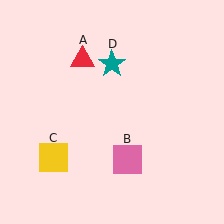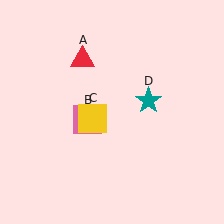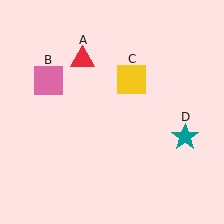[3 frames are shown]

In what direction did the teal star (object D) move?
The teal star (object D) moved down and to the right.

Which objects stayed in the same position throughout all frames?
Red triangle (object A) remained stationary.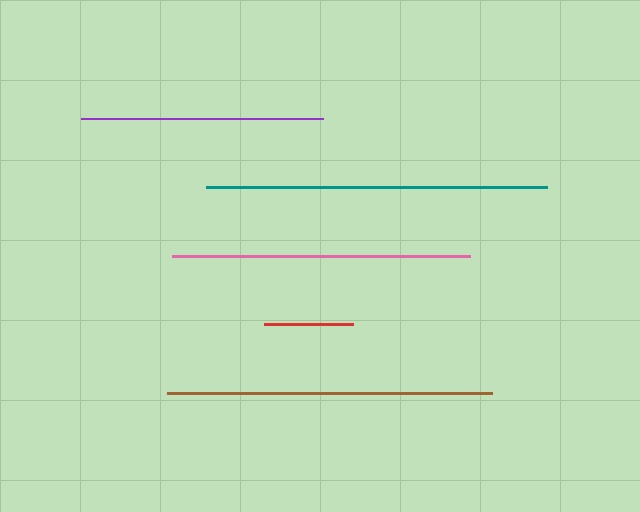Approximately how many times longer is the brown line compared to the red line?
The brown line is approximately 3.7 times the length of the red line.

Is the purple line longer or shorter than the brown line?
The brown line is longer than the purple line.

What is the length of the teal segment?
The teal segment is approximately 341 pixels long.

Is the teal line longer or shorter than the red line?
The teal line is longer than the red line.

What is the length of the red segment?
The red segment is approximately 89 pixels long.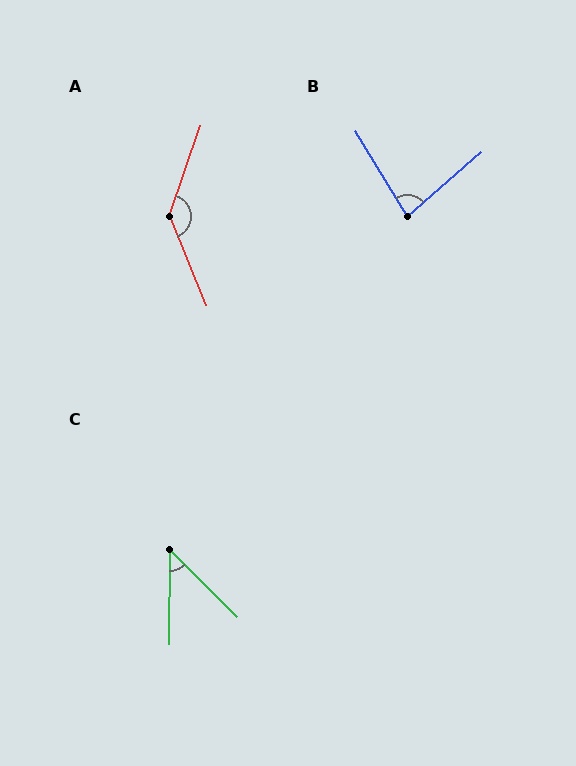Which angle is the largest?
A, at approximately 138 degrees.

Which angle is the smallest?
C, at approximately 46 degrees.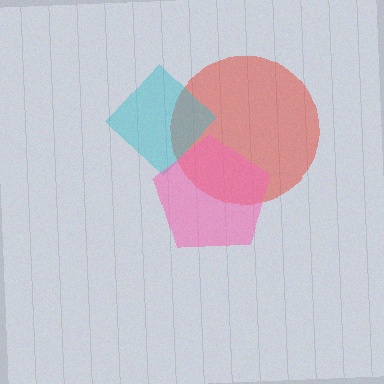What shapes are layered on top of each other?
The layered shapes are: a red circle, a cyan diamond, a pink pentagon.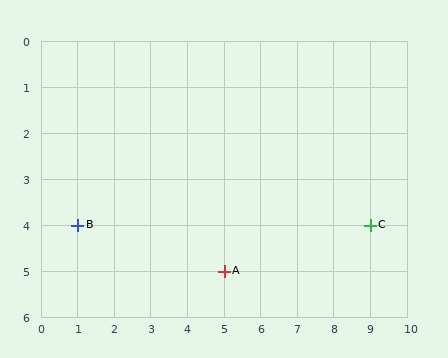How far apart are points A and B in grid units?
Points A and B are 4 columns and 1 row apart (about 4.1 grid units diagonally).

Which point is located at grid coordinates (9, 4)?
Point C is at (9, 4).